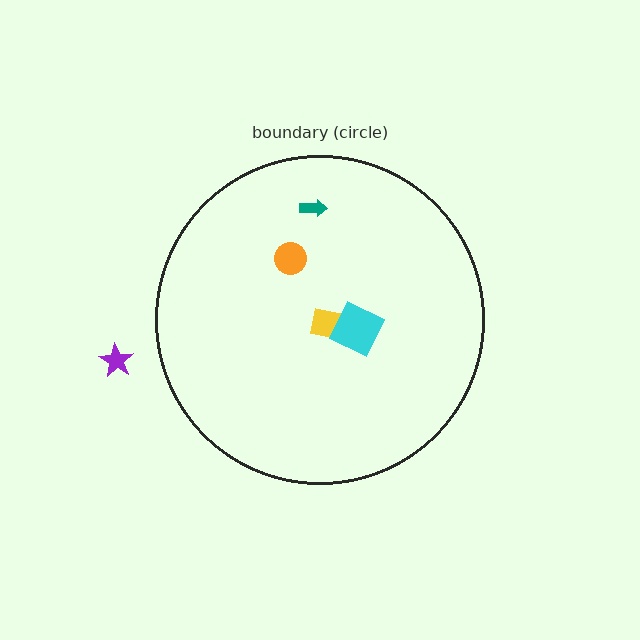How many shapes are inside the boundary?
4 inside, 1 outside.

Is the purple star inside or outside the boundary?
Outside.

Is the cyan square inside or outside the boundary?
Inside.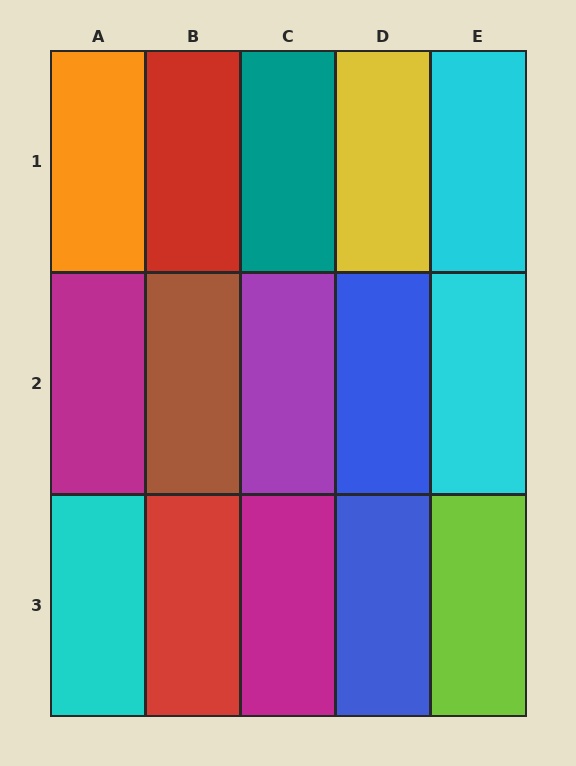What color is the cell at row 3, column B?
Red.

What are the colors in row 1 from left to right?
Orange, red, teal, yellow, cyan.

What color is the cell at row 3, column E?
Lime.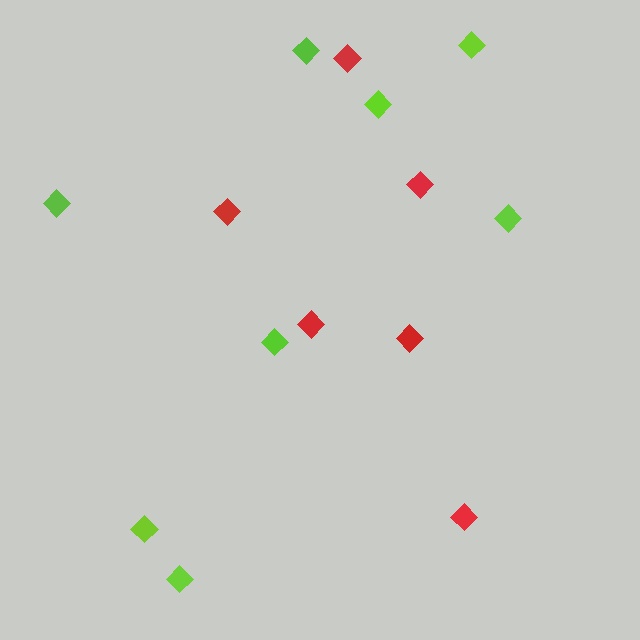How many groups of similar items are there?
There are 2 groups: one group of lime diamonds (8) and one group of red diamonds (6).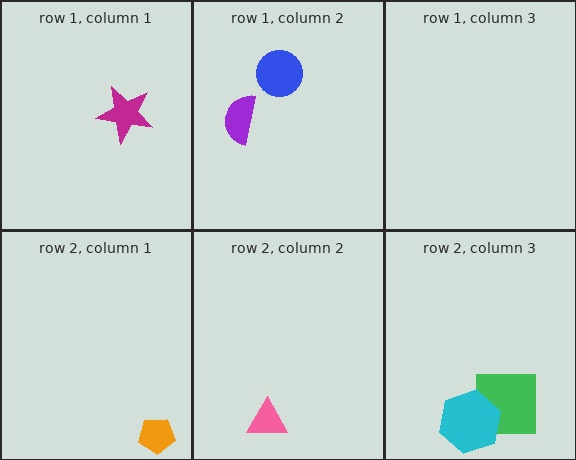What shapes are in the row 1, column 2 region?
The purple semicircle, the blue circle.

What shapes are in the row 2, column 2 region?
The pink triangle.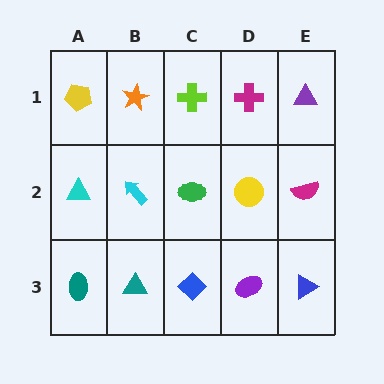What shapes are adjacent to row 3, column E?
A magenta semicircle (row 2, column E), a purple ellipse (row 3, column D).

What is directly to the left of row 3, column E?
A purple ellipse.